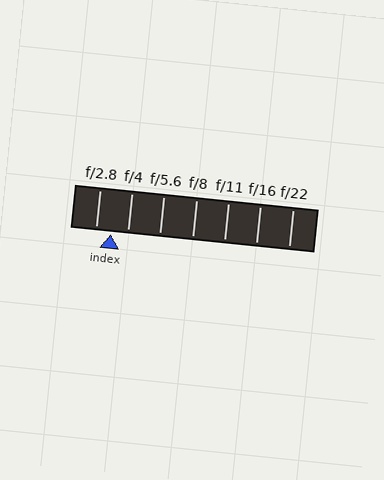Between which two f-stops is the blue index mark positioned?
The index mark is between f/2.8 and f/4.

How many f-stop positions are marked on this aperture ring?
There are 7 f-stop positions marked.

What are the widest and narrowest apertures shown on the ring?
The widest aperture shown is f/2.8 and the narrowest is f/22.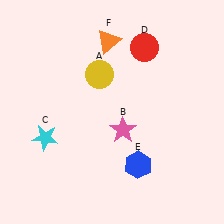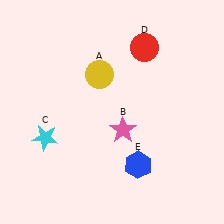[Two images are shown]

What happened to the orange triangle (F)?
The orange triangle (F) was removed in Image 2. It was in the top-left area of Image 1.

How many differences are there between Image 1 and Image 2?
There is 1 difference between the two images.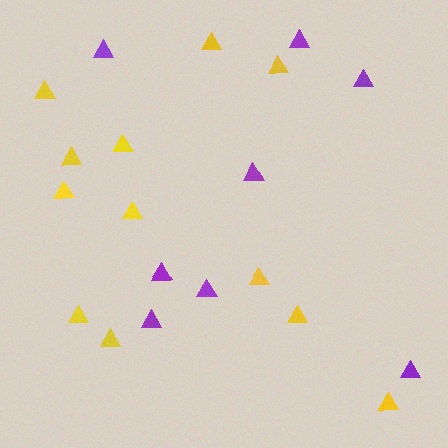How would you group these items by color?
There are 2 groups: one group of yellow triangles (12) and one group of purple triangles (8).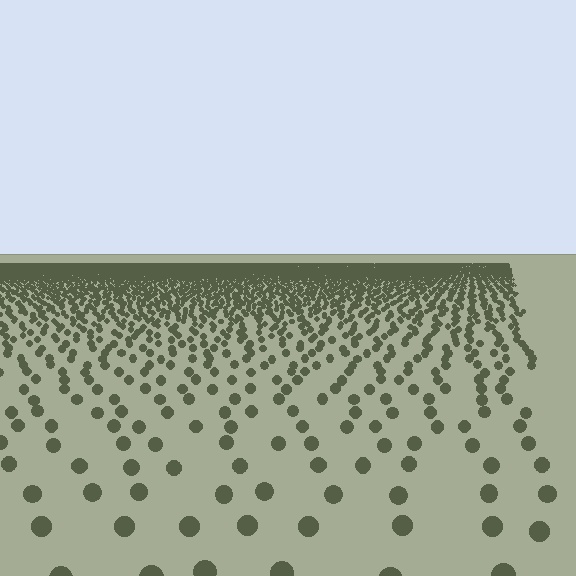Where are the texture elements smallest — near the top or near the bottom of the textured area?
Near the top.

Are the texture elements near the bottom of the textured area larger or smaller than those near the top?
Larger. Near the bottom, elements are closer to the viewer and appear at a bigger on-screen size.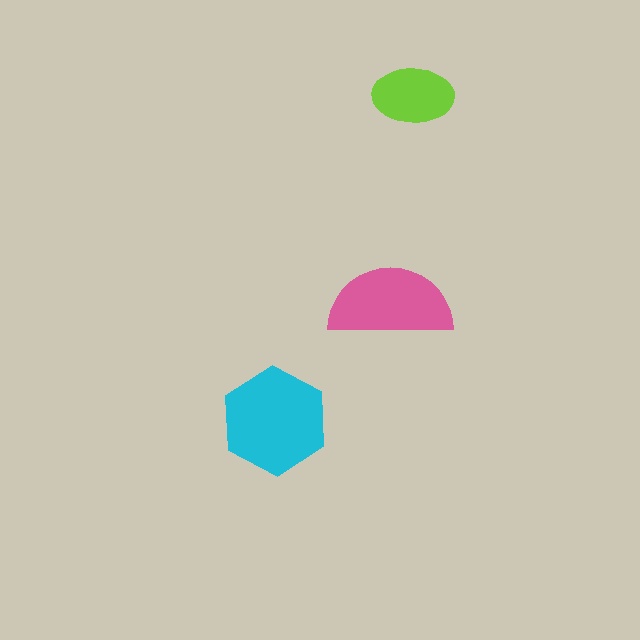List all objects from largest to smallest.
The cyan hexagon, the pink semicircle, the lime ellipse.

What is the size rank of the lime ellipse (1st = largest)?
3rd.